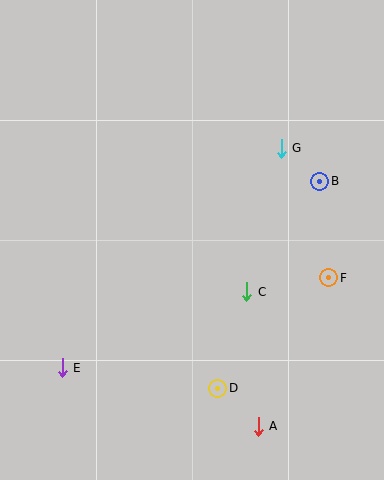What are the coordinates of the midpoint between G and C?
The midpoint between G and C is at (264, 220).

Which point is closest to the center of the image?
Point C at (247, 292) is closest to the center.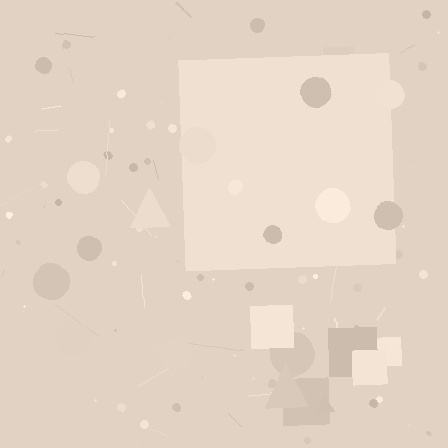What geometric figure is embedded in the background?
A square is embedded in the background.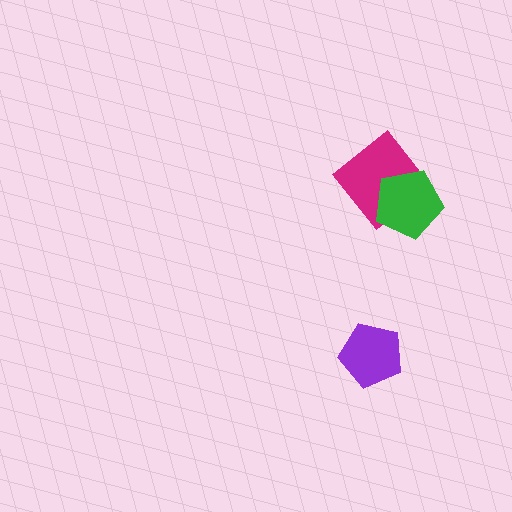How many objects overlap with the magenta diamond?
1 object overlaps with the magenta diamond.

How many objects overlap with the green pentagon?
1 object overlaps with the green pentagon.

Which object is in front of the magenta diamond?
The green pentagon is in front of the magenta diamond.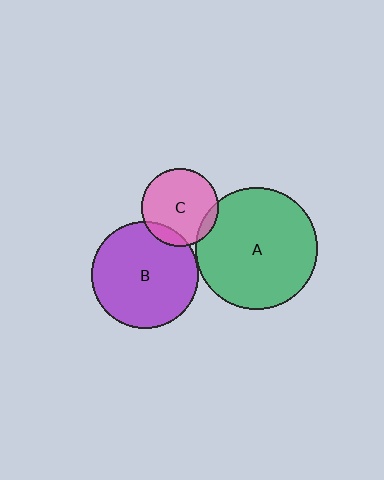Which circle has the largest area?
Circle A (green).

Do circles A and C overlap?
Yes.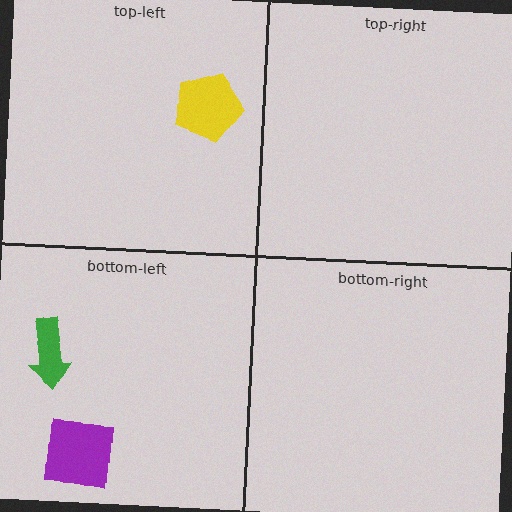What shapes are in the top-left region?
The yellow pentagon.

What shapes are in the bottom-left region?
The purple square, the green arrow.